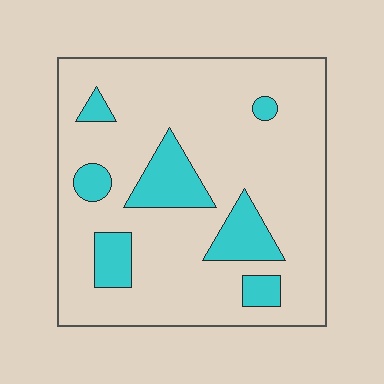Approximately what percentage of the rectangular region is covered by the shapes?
Approximately 20%.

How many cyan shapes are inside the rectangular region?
7.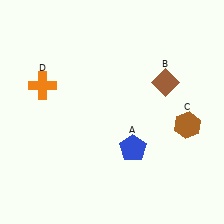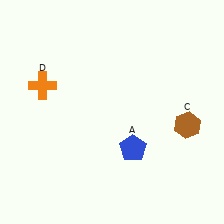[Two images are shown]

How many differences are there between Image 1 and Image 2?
There is 1 difference between the two images.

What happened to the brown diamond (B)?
The brown diamond (B) was removed in Image 2. It was in the top-right area of Image 1.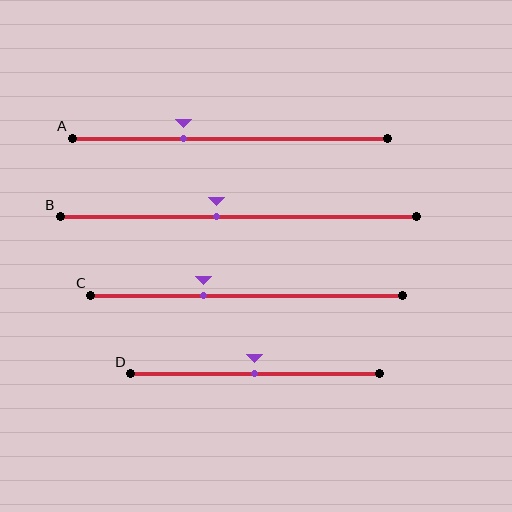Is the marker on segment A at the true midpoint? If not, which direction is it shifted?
No, the marker on segment A is shifted to the left by about 15% of the segment length.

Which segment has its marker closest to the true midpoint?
Segment D has its marker closest to the true midpoint.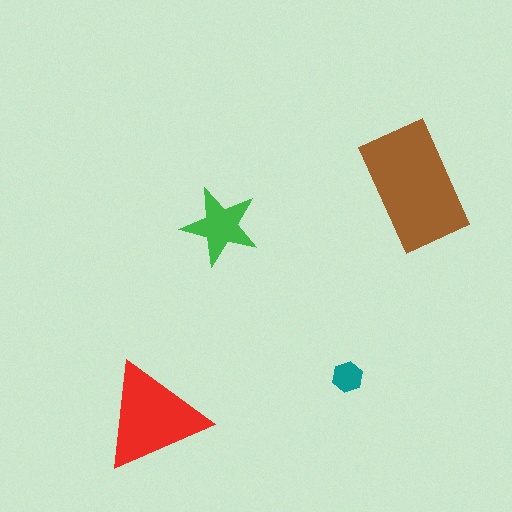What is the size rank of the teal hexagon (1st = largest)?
4th.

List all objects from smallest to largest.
The teal hexagon, the green star, the red triangle, the brown rectangle.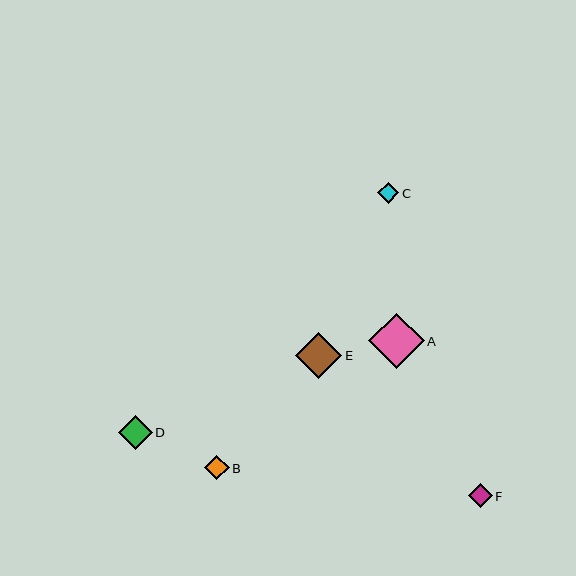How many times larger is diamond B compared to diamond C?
Diamond B is approximately 1.1 times the size of diamond C.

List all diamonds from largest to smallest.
From largest to smallest: A, E, D, B, F, C.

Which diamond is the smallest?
Diamond C is the smallest with a size of approximately 21 pixels.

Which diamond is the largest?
Diamond A is the largest with a size of approximately 55 pixels.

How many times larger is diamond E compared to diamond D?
Diamond E is approximately 1.3 times the size of diamond D.